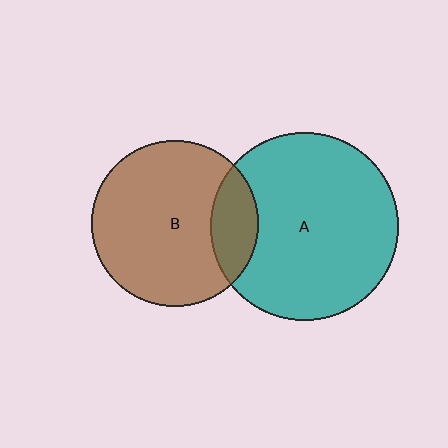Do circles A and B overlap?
Yes.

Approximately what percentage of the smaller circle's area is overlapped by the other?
Approximately 20%.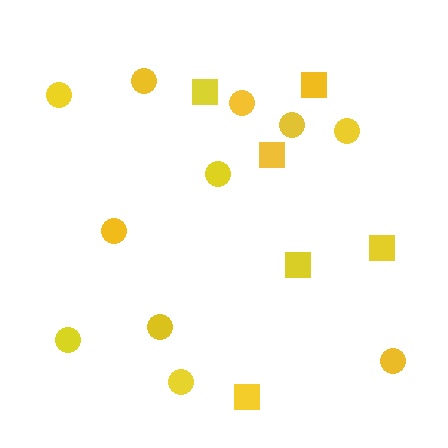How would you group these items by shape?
There are 2 groups: one group of circles (11) and one group of squares (6).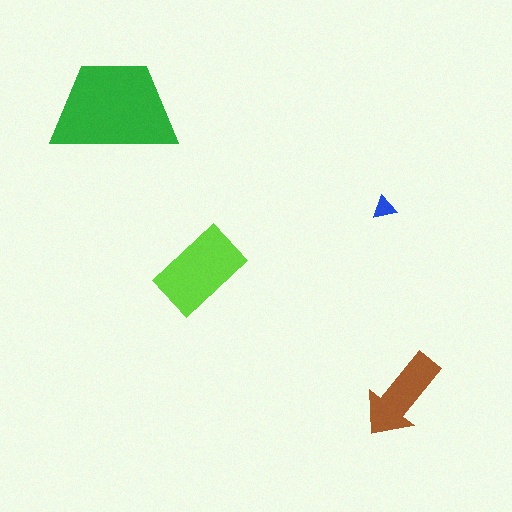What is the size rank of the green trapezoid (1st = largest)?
1st.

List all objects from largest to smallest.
The green trapezoid, the lime rectangle, the brown arrow, the blue triangle.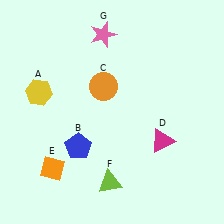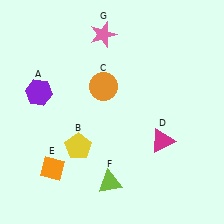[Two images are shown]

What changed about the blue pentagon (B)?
In Image 1, B is blue. In Image 2, it changed to yellow.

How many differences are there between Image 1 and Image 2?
There are 2 differences between the two images.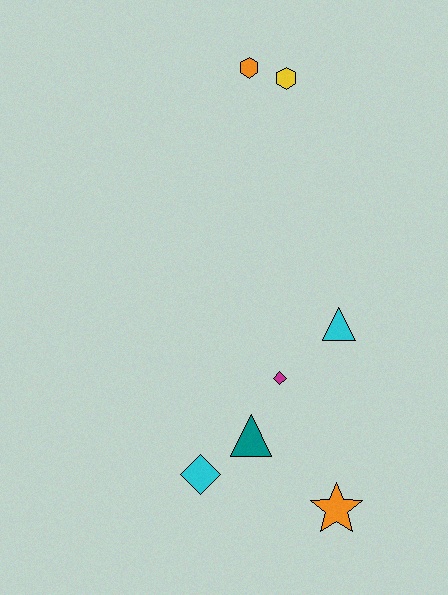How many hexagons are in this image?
There are 2 hexagons.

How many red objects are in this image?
There are no red objects.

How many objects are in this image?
There are 7 objects.